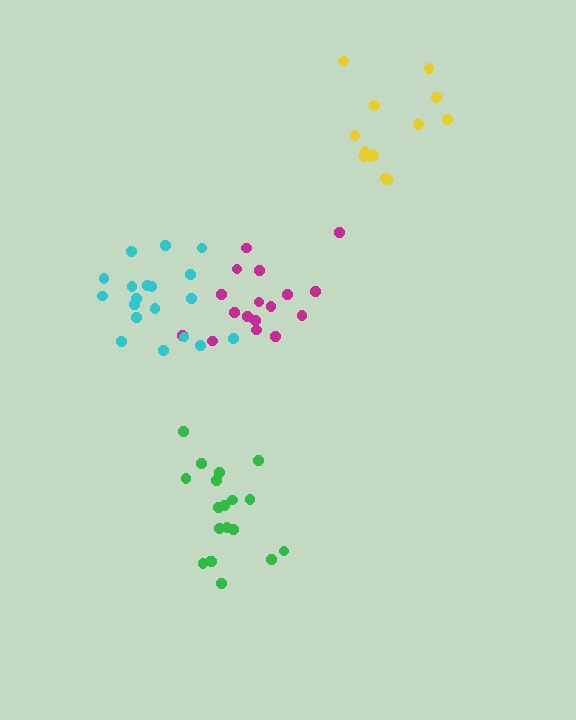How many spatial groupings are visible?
There are 4 spatial groupings.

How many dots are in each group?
Group 1: 19 dots, Group 2: 13 dots, Group 3: 17 dots, Group 4: 19 dots (68 total).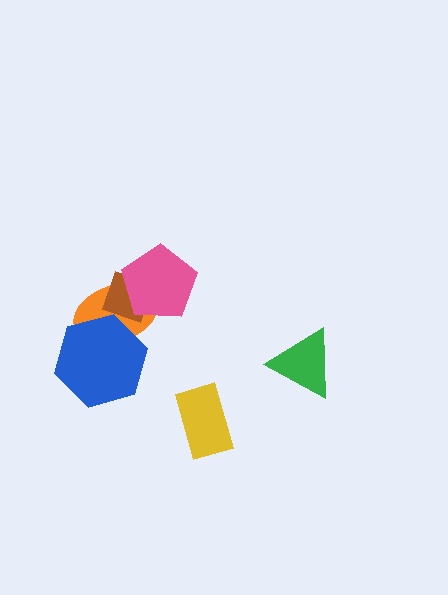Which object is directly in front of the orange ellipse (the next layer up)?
The brown diamond is directly in front of the orange ellipse.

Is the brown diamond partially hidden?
Yes, it is partially covered by another shape.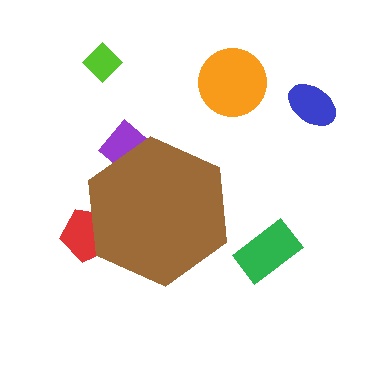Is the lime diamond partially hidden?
No, the lime diamond is fully visible.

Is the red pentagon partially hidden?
Yes, the red pentagon is partially hidden behind the brown hexagon.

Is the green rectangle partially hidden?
No, the green rectangle is fully visible.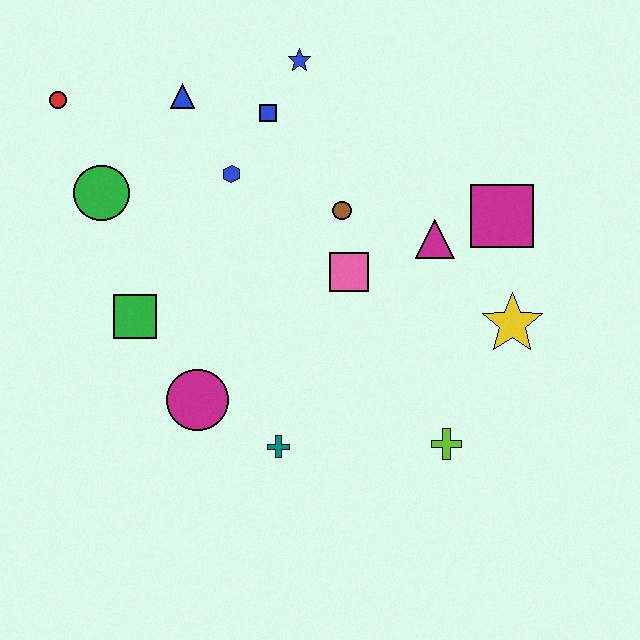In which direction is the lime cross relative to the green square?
The lime cross is to the right of the green square.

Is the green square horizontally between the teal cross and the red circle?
Yes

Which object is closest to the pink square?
The brown circle is closest to the pink square.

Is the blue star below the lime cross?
No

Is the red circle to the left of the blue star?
Yes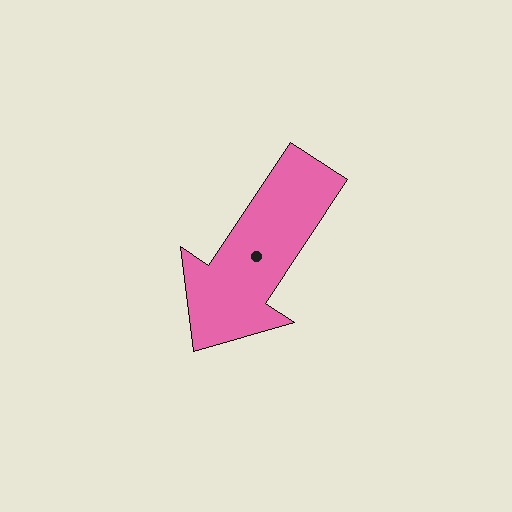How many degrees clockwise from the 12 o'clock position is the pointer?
Approximately 213 degrees.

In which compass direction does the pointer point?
Southwest.